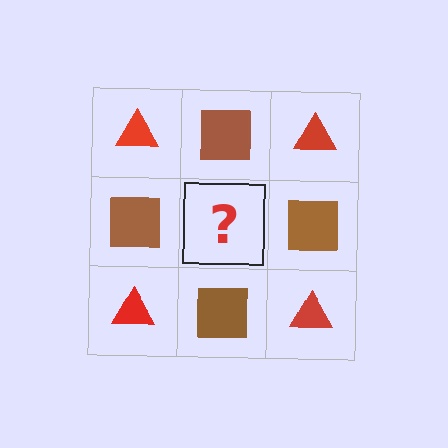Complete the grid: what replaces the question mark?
The question mark should be replaced with a red triangle.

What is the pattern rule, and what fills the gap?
The rule is that it alternates red triangle and brown square in a checkerboard pattern. The gap should be filled with a red triangle.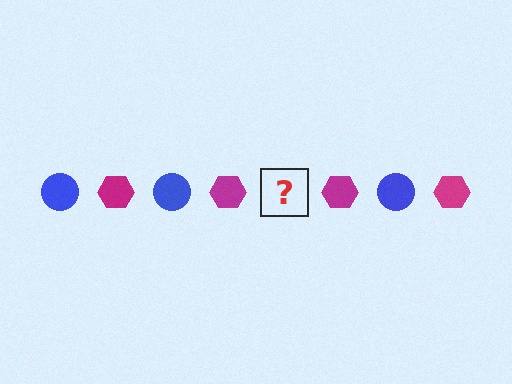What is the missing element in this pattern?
The missing element is a blue circle.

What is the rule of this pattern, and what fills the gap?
The rule is that the pattern alternates between blue circle and magenta hexagon. The gap should be filled with a blue circle.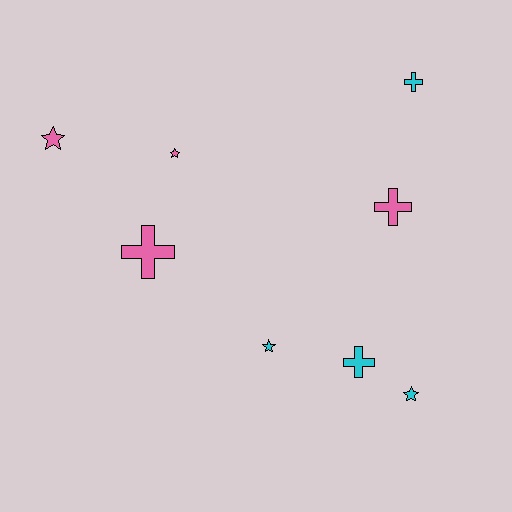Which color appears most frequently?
Pink, with 4 objects.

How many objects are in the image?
There are 8 objects.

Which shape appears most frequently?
Cross, with 4 objects.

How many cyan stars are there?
There are 2 cyan stars.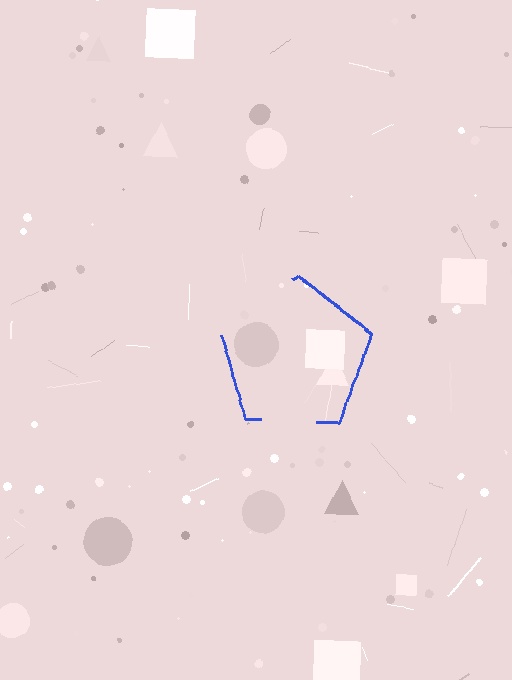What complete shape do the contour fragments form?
The contour fragments form a pentagon.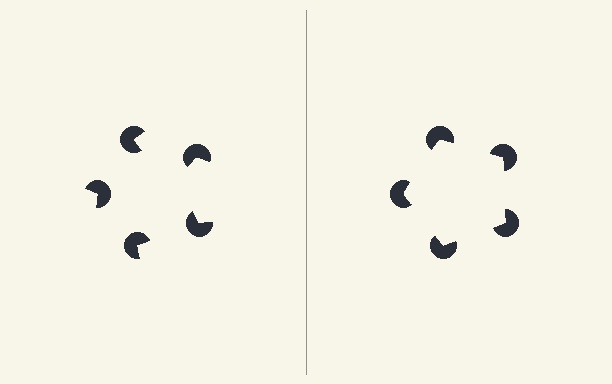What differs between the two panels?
The pac-man discs are positioned identically on both sides; only the wedge orientations differ. On the right they align to a pentagon; on the left they are misaligned.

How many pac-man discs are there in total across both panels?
10 — 5 on each side.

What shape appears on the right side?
An illusory pentagon.